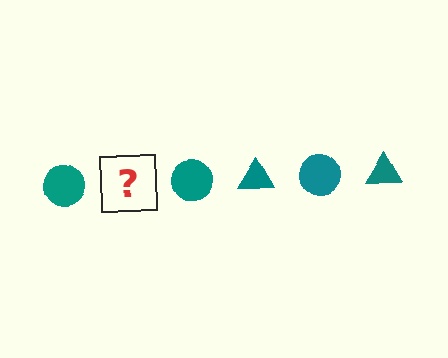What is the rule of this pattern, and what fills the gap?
The rule is that the pattern cycles through circle, triangle shapes in teal. The gap should be filled with a teal triangle.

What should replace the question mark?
The question mark should be replaced with a teal triangle.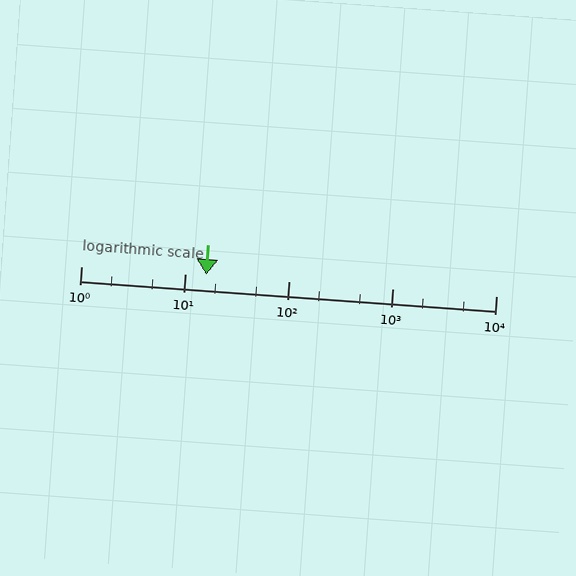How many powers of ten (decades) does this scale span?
The scale spans 4 decades, from 1 to 10000.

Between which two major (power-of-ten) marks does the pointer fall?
The pointer is between 10 and 100.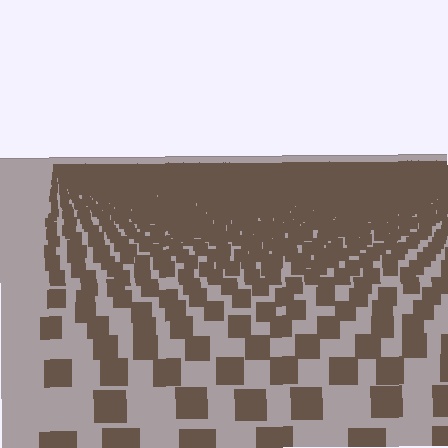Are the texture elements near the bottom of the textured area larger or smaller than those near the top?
Larger. Near the bottom, elements are closer to the viewer and appear at a bigger on-screen size.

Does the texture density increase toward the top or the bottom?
Density increases toward the top.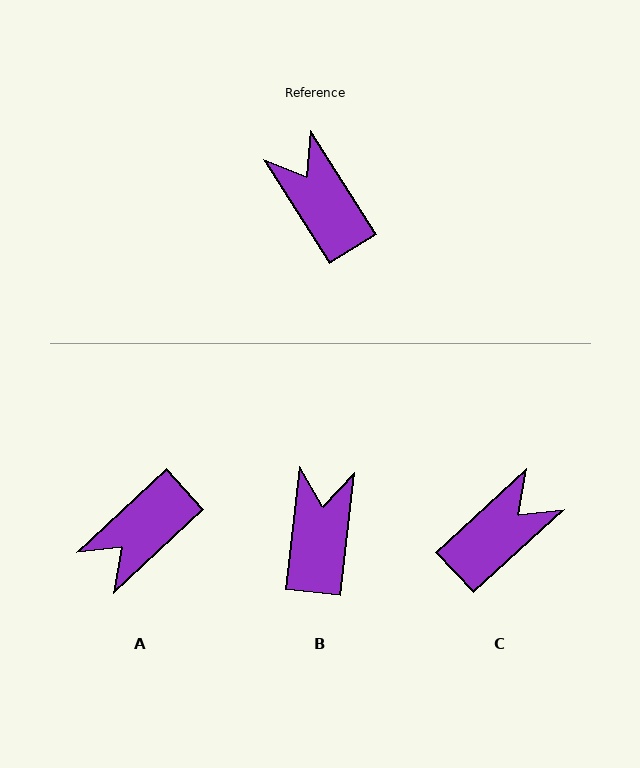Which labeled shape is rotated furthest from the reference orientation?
A, about 101 degrees away.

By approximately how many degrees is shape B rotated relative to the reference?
Approximately 39 degrees clockwise.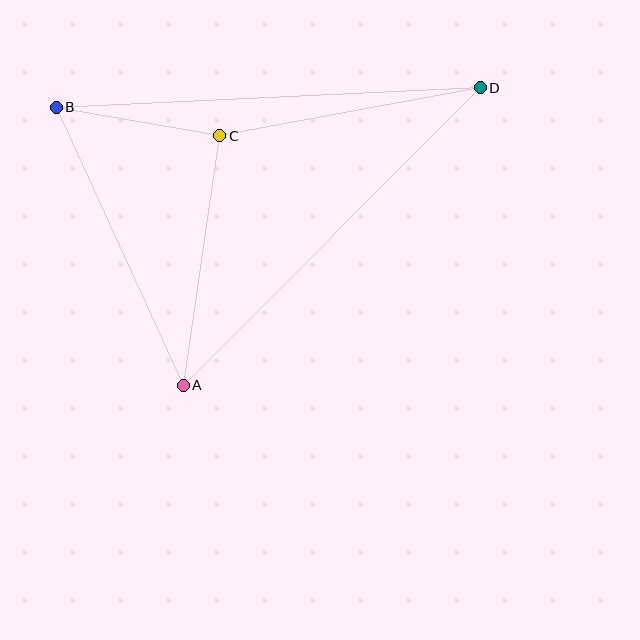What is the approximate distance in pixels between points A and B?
The distance between A and B is approximately 305 pixels.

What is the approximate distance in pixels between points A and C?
The distance between A and C is approximately 252 pixels.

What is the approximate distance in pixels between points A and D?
The distance between A and D is approximately 420 pixels.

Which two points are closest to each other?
Points B and C are closest to each other.